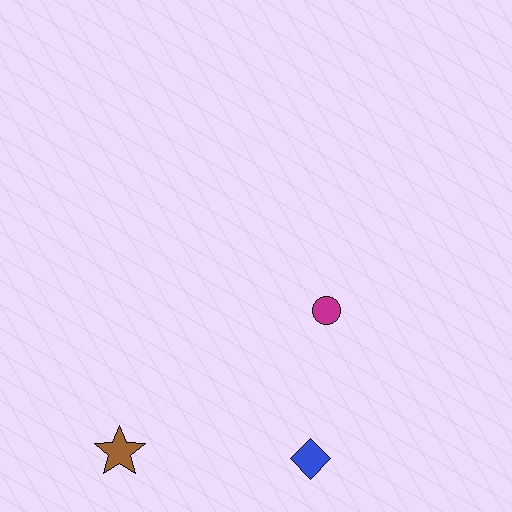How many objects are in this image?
There are 3 objects.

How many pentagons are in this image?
There are no pentagons.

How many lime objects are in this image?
There are no lime objects.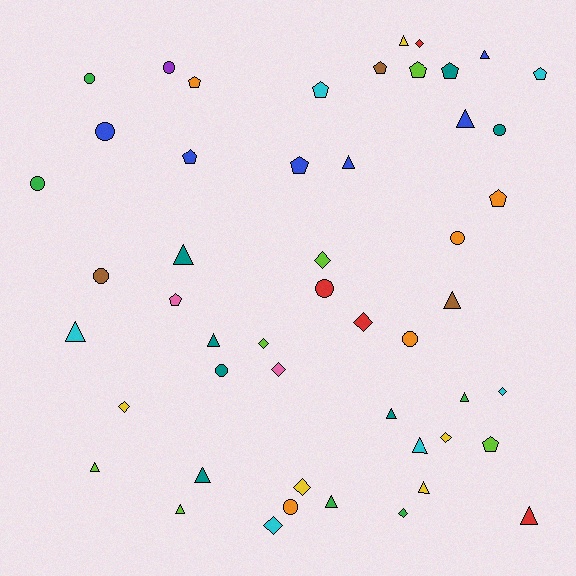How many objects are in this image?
There are 50 objects.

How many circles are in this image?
There are 11 circles.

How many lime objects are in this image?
There are 6 lime objects.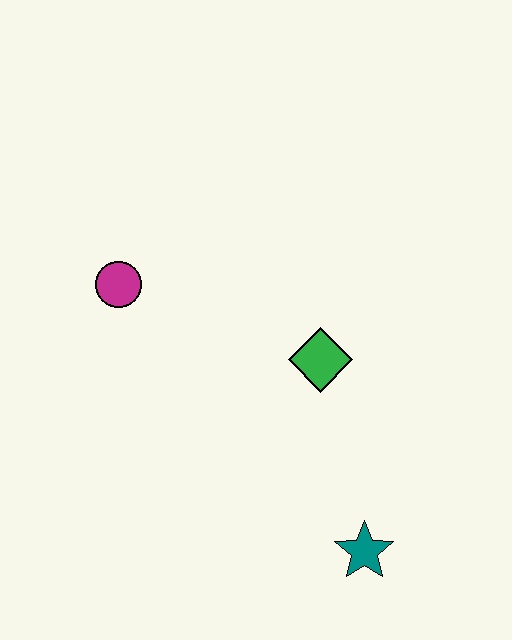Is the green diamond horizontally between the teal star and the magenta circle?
Yes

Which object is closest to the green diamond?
The teal star is closest to the green diamond.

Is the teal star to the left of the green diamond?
No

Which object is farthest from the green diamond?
The magenta circle is farthest from the green diamond.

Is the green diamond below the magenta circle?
Yes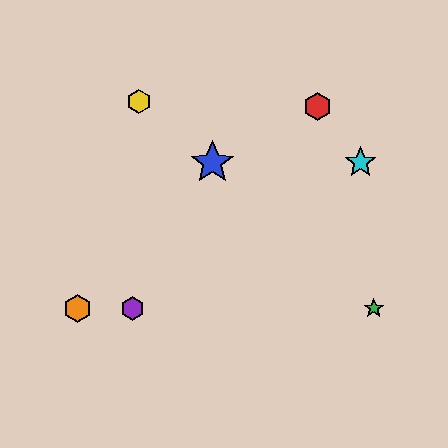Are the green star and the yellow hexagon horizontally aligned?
No, the green star is at y≈308 and the yellow hexagon is at y≈102.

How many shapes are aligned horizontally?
3 shapes (the green star, the purple hexagon, the orange hexagon) are aligned horizontally.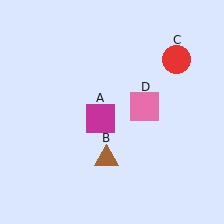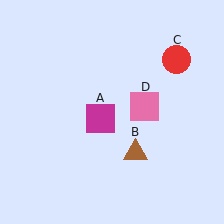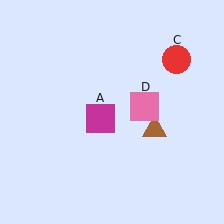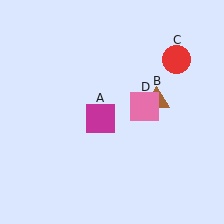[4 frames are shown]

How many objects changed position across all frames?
1 object changed position: brown triangle (object B).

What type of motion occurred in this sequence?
The brown triangle (object B) rotated counterclockwise around the center of the scene.